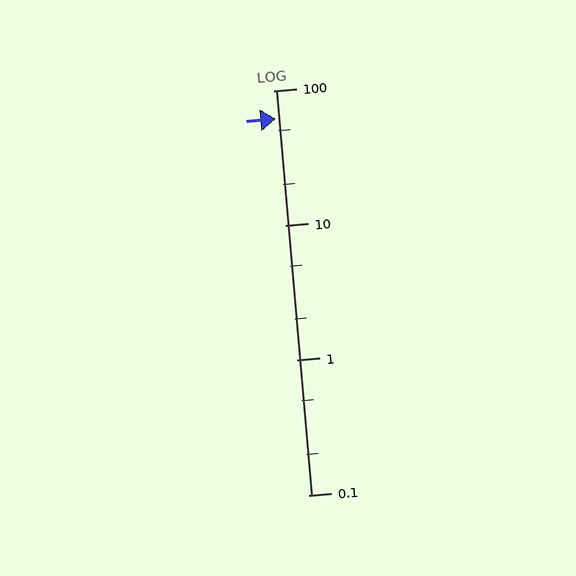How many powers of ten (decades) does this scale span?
The scale spans 3 decades, from 0.1 to 100.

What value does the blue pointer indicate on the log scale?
The pointer indicates approximately 62.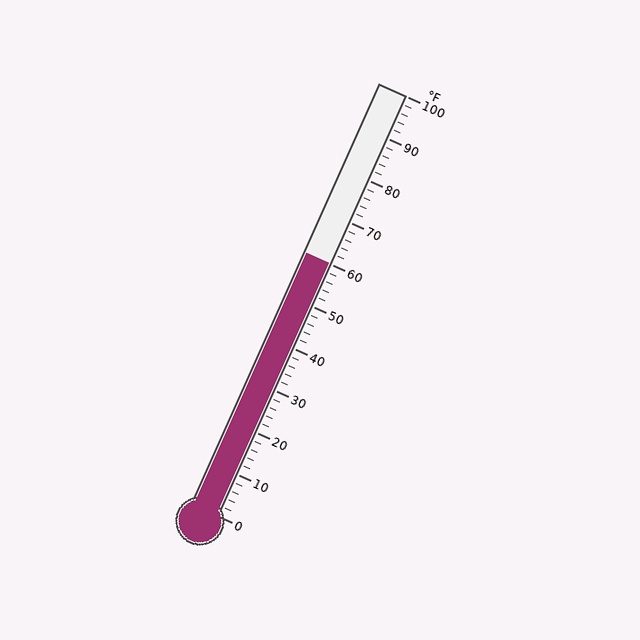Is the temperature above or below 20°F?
The temperature is above 20°F.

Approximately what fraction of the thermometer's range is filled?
The thermometer is filled to approximately 60% of its range.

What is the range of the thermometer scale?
The thermometer scale ranges from 0°F to 100°F.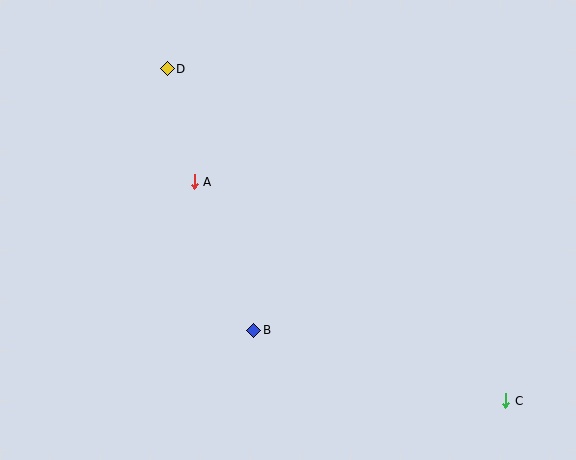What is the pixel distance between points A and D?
The distance between A and D is 116 pixels.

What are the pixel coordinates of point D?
Point D is at (167, 69).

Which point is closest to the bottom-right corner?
Point C is closest to the bottom-right corner.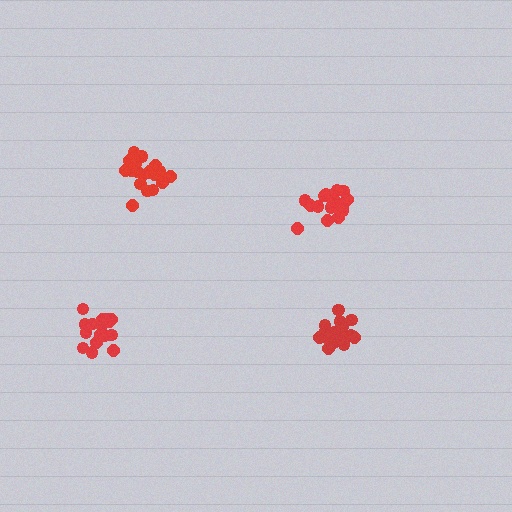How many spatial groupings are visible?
There are 4 spatial groupings.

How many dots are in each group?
Group 1: 20 dots, Group 2: 19 dots, Group 3: 16 dots, Group 4: 16 dots (71 total).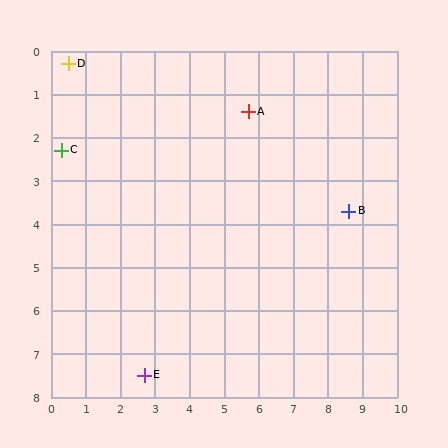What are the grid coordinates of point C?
Point C is at approximately (0.3, 2.3).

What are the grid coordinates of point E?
Point E is at approximately (2.7, 7.5).